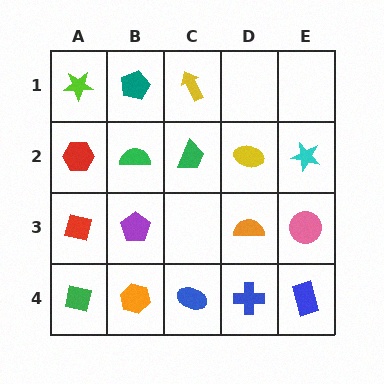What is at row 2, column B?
A green semicircle.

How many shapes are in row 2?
5 shapes.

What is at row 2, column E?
A cyan star.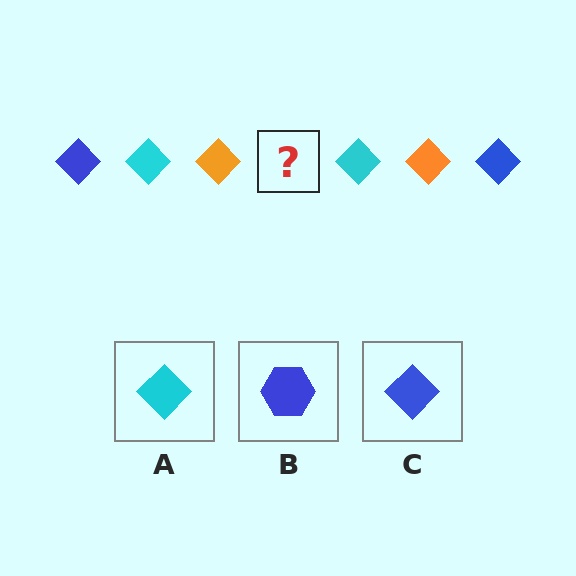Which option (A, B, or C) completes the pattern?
C.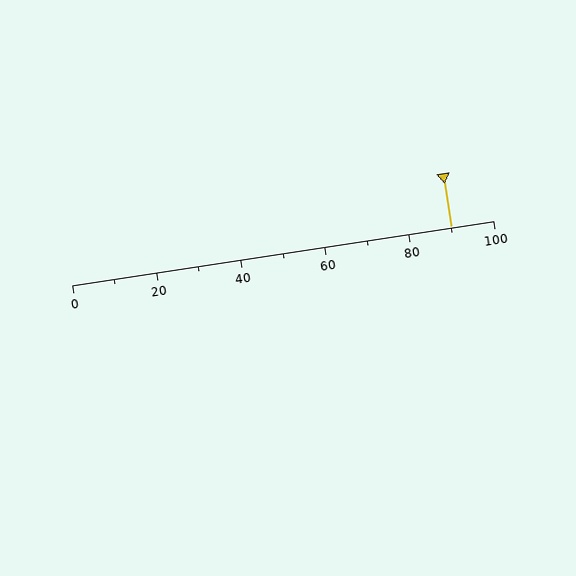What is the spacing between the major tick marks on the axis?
The major ticks are spaced 20 apart.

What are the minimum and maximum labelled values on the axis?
The axis runs from 0 to 100.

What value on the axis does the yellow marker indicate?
The marker indicates approximately 90.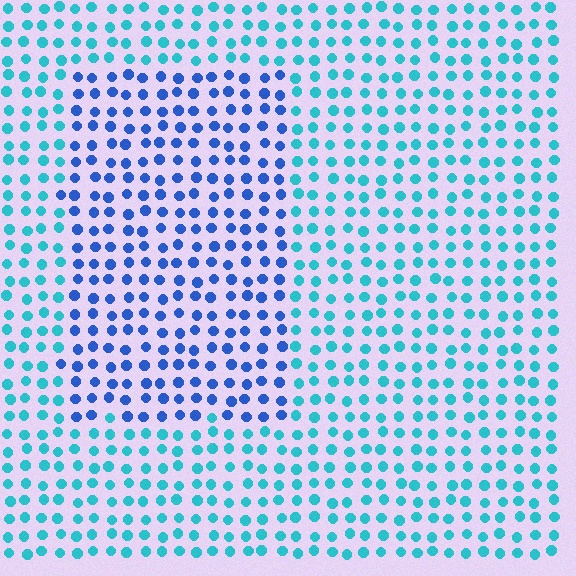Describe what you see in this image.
The image is filled with small cyan elements in a uniform arrangement. A rectangle-shaped region is visible where the elements are tinted to a slightly different hue, forming a subtle color boundary.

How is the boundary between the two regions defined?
The boundary is defined purely by a slight shift in hue (about 39 degrees). Spacing, size, and orientation are identical on both sides.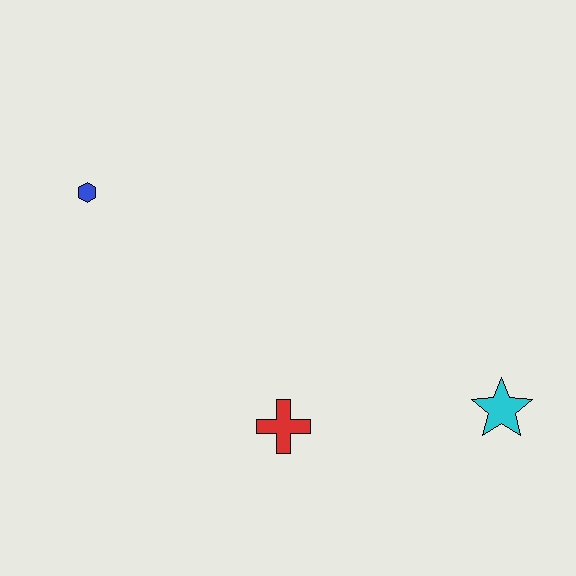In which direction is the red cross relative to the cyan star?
The red cross is to the left of the cyan star.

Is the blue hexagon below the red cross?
No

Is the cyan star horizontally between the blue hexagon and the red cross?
No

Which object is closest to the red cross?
The cyan star is closest to the red cross.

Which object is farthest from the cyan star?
The blue hexagon is farthest from the cyan star.